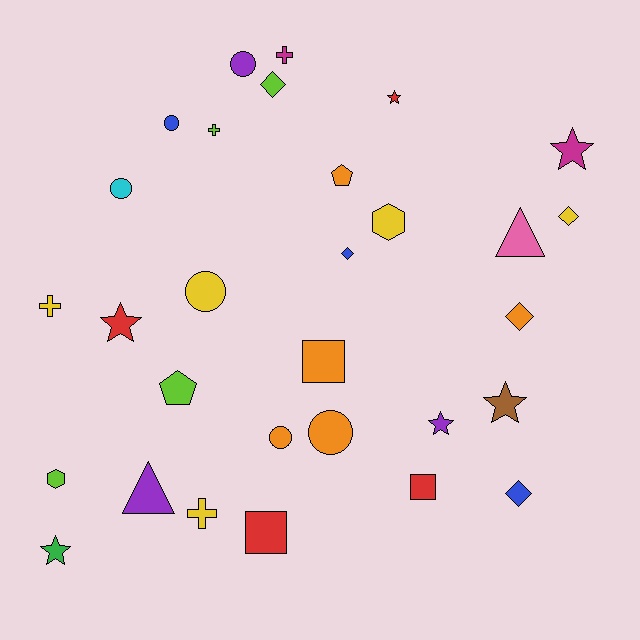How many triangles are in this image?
There are 2 triangles.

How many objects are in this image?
There are 30 objects.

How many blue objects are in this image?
There are 3 blue objects.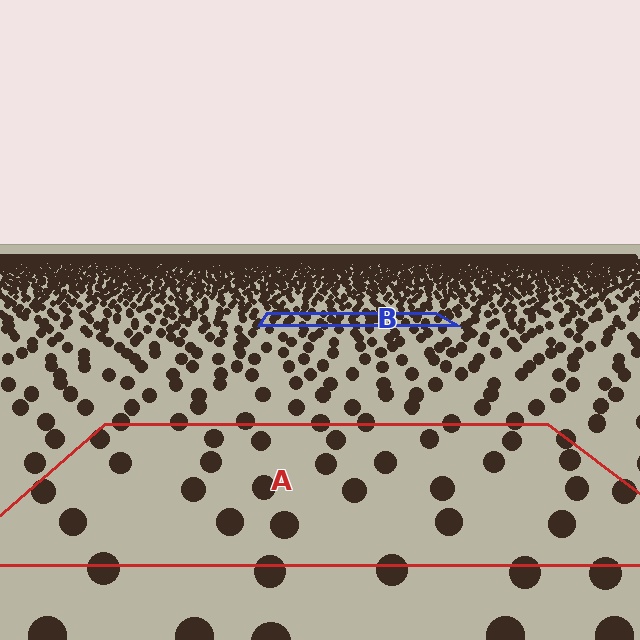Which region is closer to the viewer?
Region A is closer. The texture elements there are larger and more spread out.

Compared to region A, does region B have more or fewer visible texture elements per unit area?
Region B has more texture elements per unit area — they are packed more densely because it is farther away.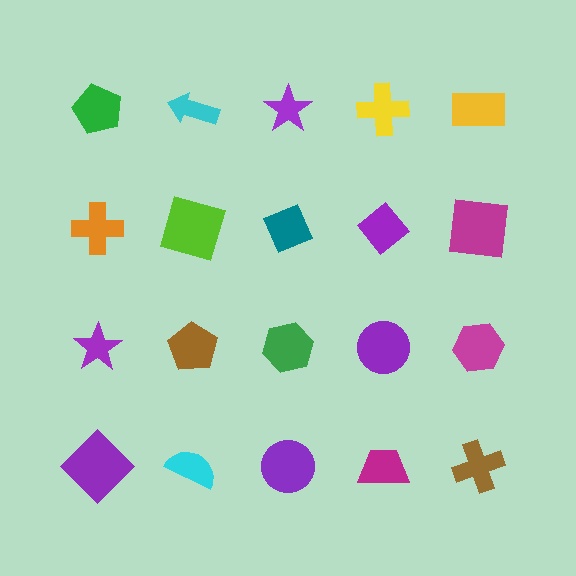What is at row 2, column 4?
A purple diamond.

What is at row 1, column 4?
A yellow cross.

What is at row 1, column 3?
A purple star.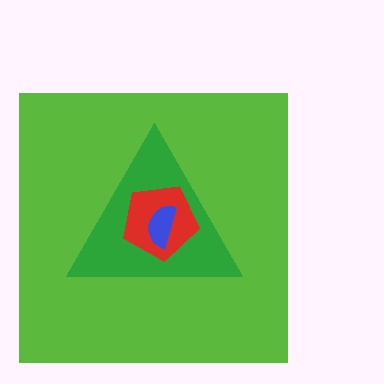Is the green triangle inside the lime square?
Yes.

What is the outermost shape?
The lime square.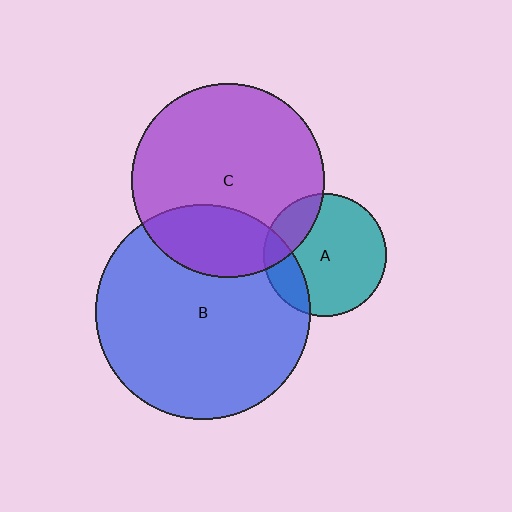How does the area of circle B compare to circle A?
Approximately 3.1 times.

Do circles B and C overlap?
Yes.